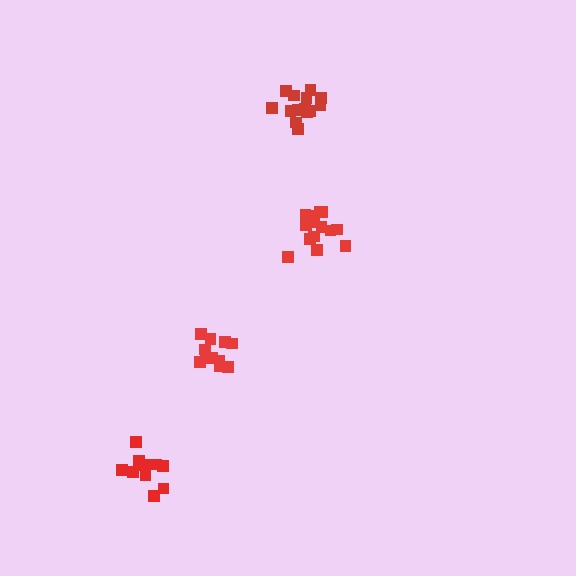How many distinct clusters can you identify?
There are 4 distinct clusters.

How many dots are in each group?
Group 1: 14 dots, Group 2: 14 dots, Group 3: 11 dots, Group 4: 10 dots (49 total).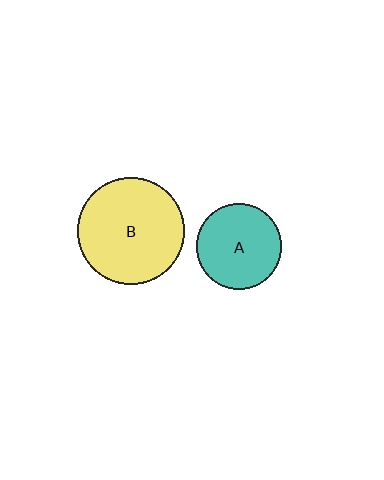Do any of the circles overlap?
No, none of the circles overlap.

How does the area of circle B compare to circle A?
Approximately 1.6 times.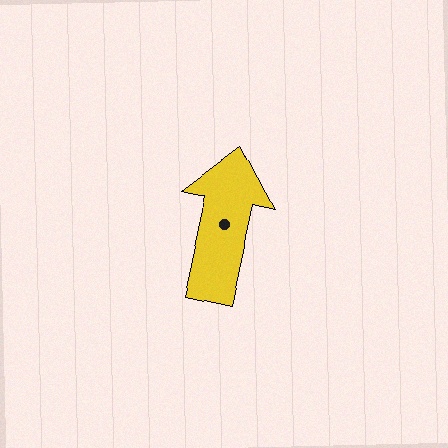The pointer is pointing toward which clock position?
Roughly 12 o'clock.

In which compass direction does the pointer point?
North.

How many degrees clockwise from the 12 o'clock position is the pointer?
Approximately 12 degrees.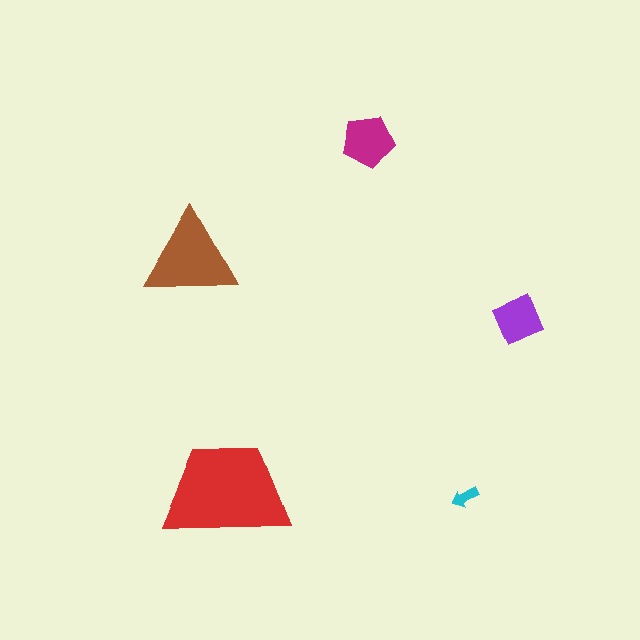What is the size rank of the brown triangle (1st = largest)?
2nd.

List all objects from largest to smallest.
The red trapezoid, the brown triangle, the magenta pentagon, the purple square, the cyan arrow.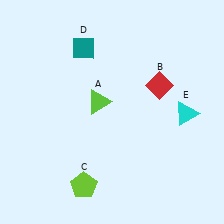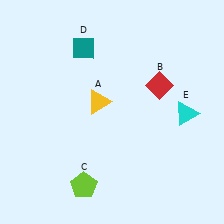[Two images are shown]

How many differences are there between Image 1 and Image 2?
There is 1 difference between the two images.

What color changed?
The triangle (A) changed from lime in Image 1 to yellow in Image 2.